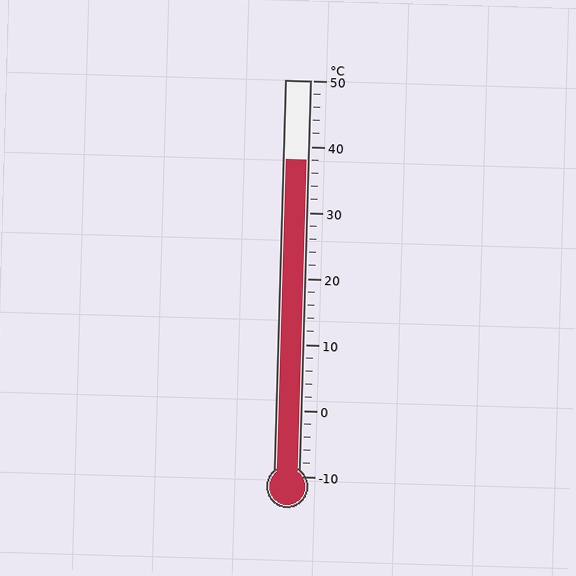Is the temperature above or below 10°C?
The temperature is above 10°C.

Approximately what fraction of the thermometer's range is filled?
The thermometer is filled to approximately 80% of its range.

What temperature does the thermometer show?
The thermometer shows approximately 38°C.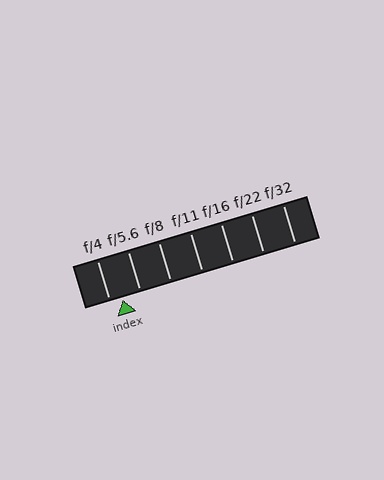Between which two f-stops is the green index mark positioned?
The index mark is between f/4 and f/5.6.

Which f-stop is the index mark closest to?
The index mark is closest to f/4.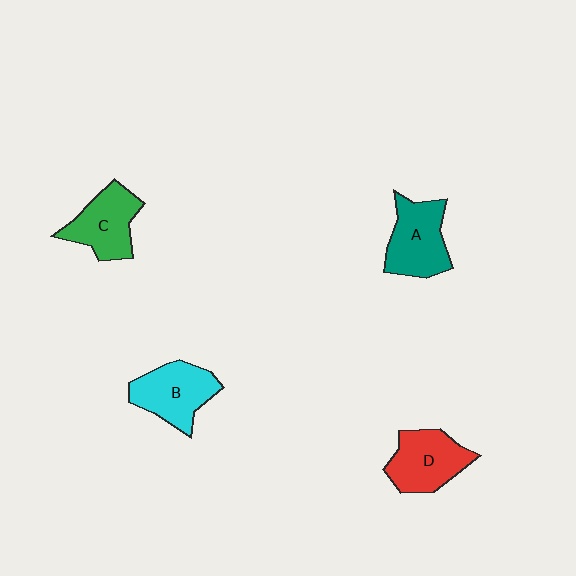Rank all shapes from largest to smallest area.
From largest to smallest: A (teal), B (cyan), D (red), C (green).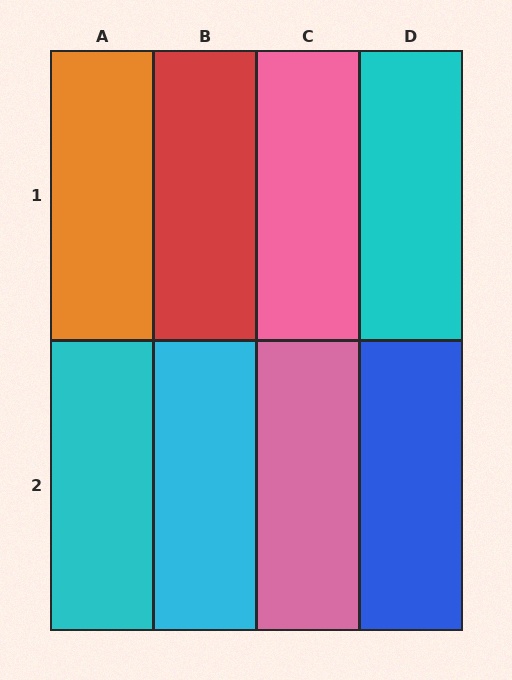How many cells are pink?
2 cells are pink.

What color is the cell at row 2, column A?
Cyan.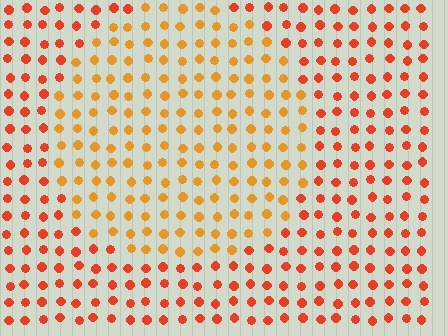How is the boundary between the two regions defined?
The boundary is defined purely by a slight shift in hue (about 28 degrees). Spacing, size, and orientation are identical on both sides.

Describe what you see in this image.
The image is filled with small red elements in a uniform arrangement. A circle-shaped region is visible where the elements are tinted to a slightly different hue, forming a subtle color boundary.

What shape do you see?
I see a circle.